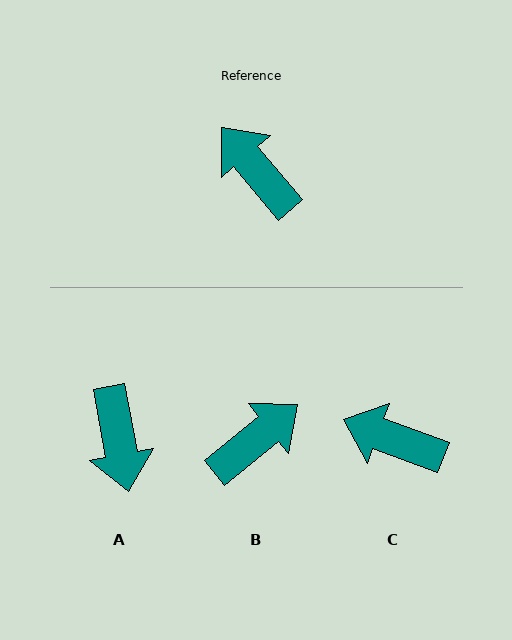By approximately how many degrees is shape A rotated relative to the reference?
Approximately 150 degrees counter-clockwise.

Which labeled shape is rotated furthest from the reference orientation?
A, about 150 degrees away.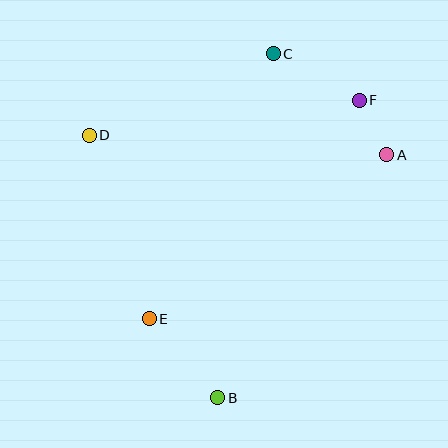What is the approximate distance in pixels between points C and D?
The distance between C and D is approximately 201 pixels.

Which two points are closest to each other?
Points A and F are closest to each other.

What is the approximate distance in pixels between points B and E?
The distance between B and E is approximately 104 pixels.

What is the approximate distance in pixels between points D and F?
The distance between D and F is approximately 272 pixels.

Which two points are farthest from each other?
Points B and C are farthest from each other.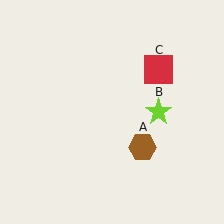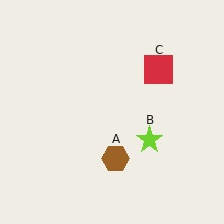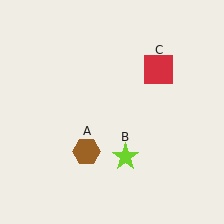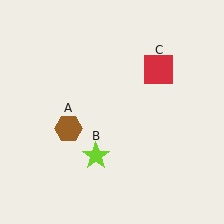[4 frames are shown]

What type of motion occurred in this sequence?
The brown hexagon (object A), lime star (object B) rotated clockwise around the center of the scene.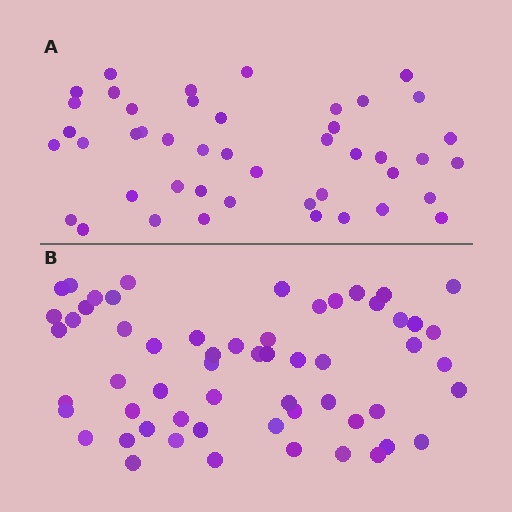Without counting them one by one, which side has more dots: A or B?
Region B (the bottom region) has more dots.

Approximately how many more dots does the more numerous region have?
Region B has approximately 15 more dots than region A.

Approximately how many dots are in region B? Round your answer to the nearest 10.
About 60 dots. (The exact count is 58, which rounds to 60.)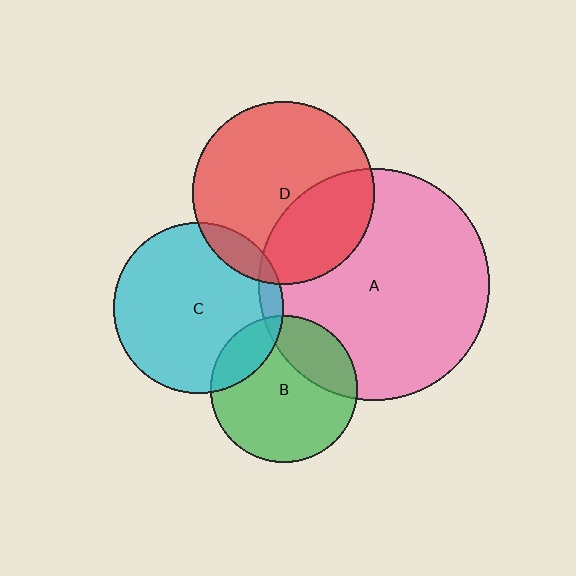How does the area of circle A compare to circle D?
Approximately 1.6 times.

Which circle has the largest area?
Circle A (pink).